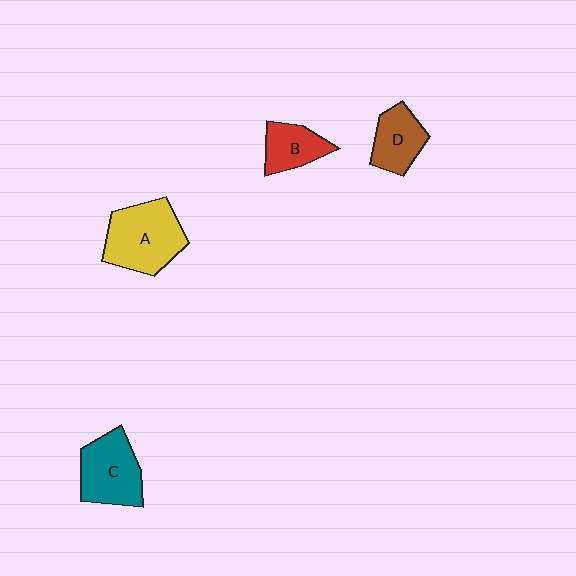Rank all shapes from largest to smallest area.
From largest to smallest: A (yellow), C (teal), D (brown), B (red).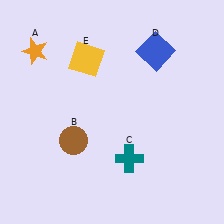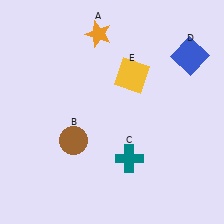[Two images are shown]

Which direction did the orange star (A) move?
The orange star (A) moved right.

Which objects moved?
The objects that moved are: the orange star (A), the blue square (D), the yellow square (E).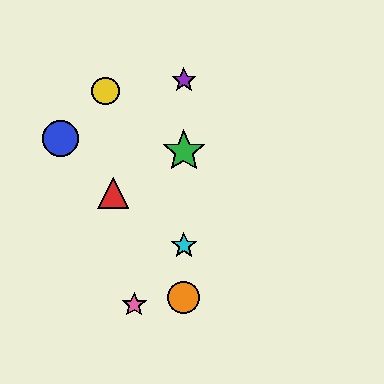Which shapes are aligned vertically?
The green star, the purple star, the orange circle, the cyan star are aligned vertically.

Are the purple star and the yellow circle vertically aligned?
No, the purple star is at x≈184 and the yellow circle is at x≈106.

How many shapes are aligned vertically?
4 shapes (the green star, the purple star, the orange circle, the cyan star) are aligned vertically.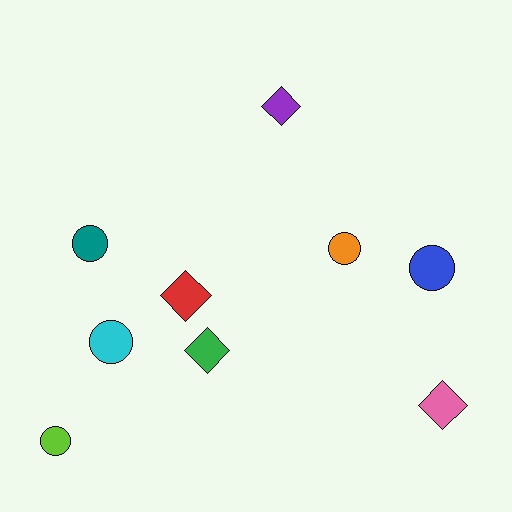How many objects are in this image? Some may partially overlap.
There are 9 objects.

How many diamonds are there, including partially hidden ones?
There are 4 diamonds.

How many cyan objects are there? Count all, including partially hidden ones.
There is 1 cyan object.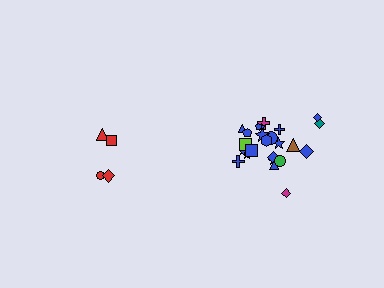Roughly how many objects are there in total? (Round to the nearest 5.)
Roughly 30 objects in total.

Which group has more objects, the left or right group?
The right group.